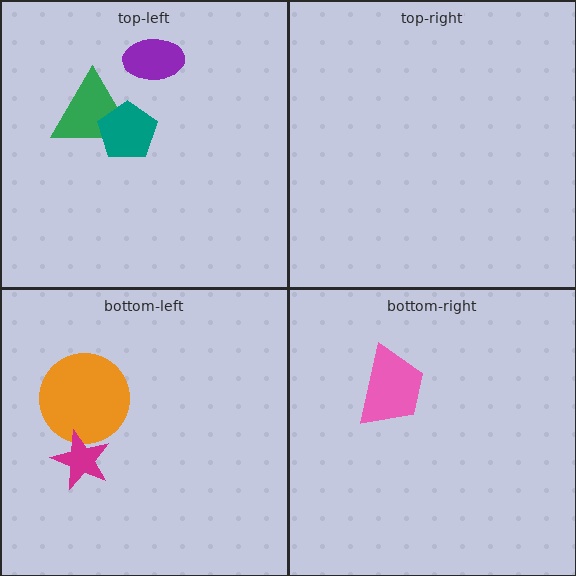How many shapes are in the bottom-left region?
2.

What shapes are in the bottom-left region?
The orange circle, the magenta star.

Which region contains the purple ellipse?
The top-left region.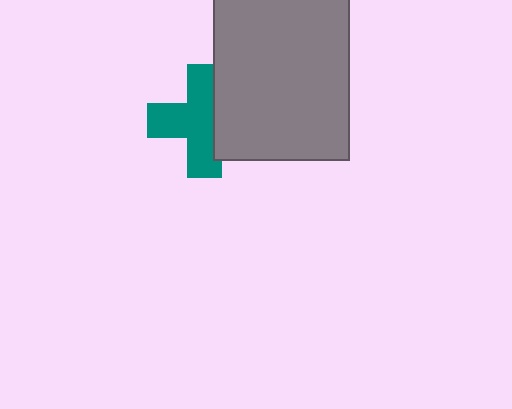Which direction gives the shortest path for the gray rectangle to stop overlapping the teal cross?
Moving right gives the shortest separation.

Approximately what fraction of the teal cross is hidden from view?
Roughly 33% of the teal cross is hidden behind the gray rectangle.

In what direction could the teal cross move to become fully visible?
The teal cross could move left. That would shift it out from behind the gray rectangle entirely.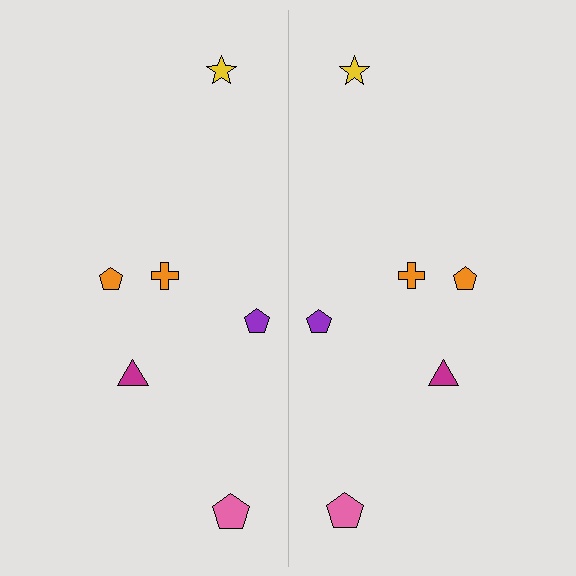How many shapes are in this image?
There are 12 shapes in this image.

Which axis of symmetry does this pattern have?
The pattern has a vertical axis of symmetry running through the center of the image.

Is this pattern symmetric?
Yes, this pattern has bilateral (reflection) symmetry.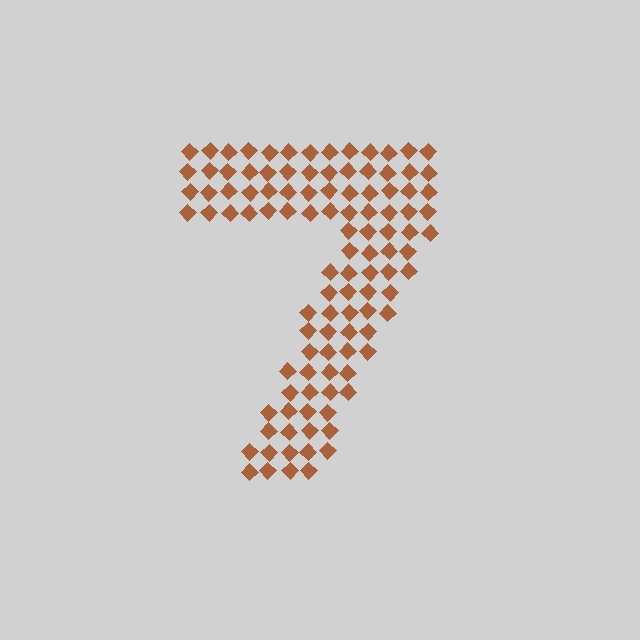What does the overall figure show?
The overall figure shows the digit 7.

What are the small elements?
The small elements are diamonds.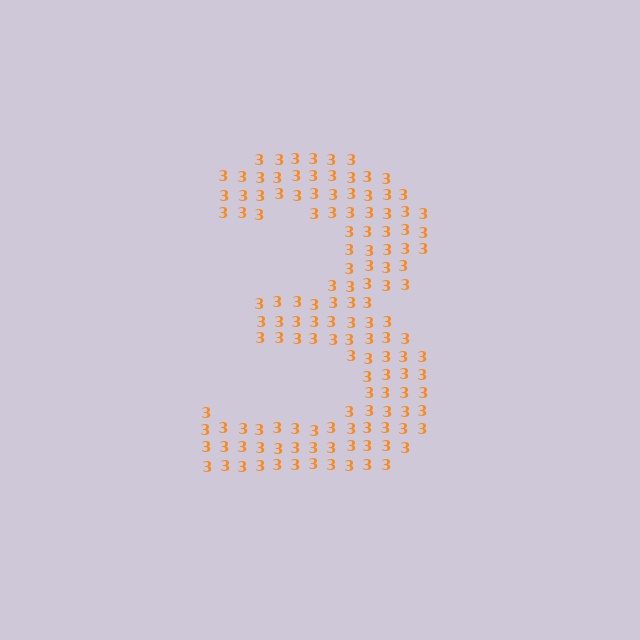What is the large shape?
The large shape is the digit 3.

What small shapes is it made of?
It is made of small digit 3's.